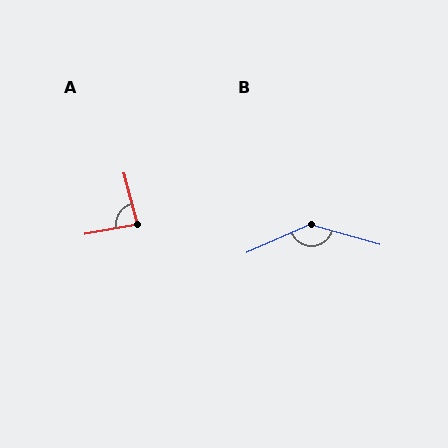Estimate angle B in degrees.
Approximately 140 degrees.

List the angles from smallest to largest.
A (85°), B (140°).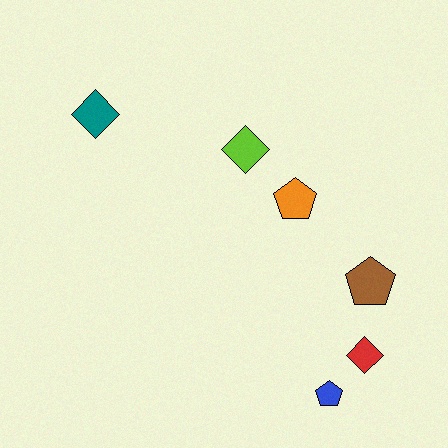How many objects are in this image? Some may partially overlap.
There are 6 objects.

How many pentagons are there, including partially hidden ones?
There are 3 pentagons.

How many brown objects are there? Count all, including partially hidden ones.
There is 1 brown object.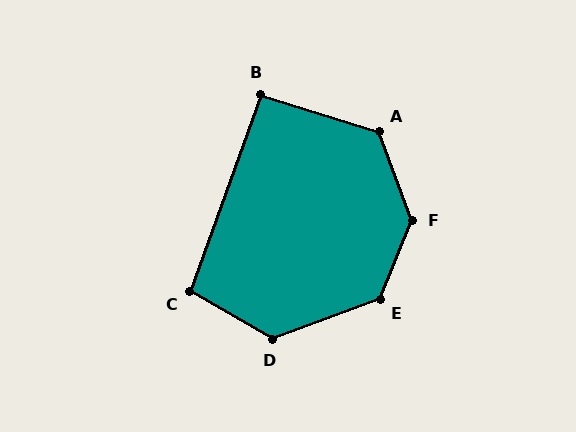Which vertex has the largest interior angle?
F, at approximately 138 degrees.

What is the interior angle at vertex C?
Approximately 100 degrees (obtuse).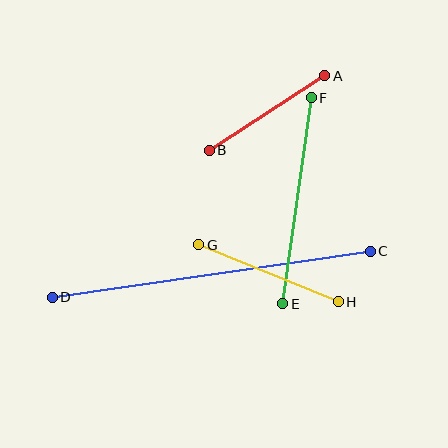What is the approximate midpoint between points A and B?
The midpoint is at approximately (267, 113) pixels.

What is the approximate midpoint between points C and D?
The midpoint is at approximately (211, 274) pixels.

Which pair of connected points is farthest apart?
Points C and D are farthest apart.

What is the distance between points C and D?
The distance is approximately 322 pixels.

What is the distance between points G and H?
The distance is approximately 151 pixels.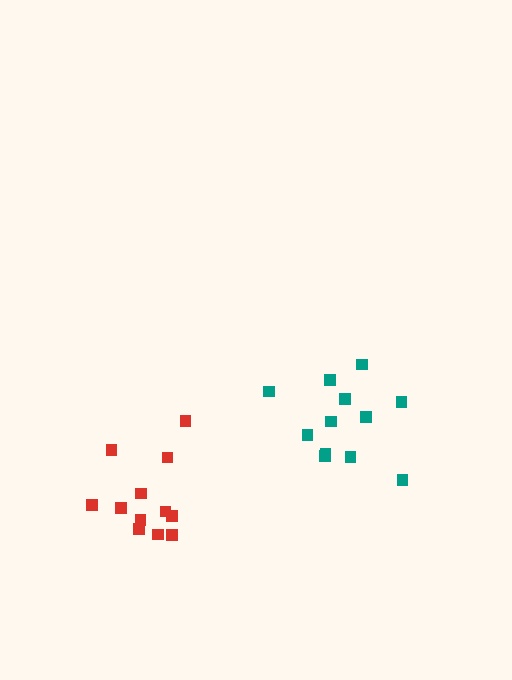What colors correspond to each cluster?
The clusters are colored: teal, red.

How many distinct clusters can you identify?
There are 2 distinct clusters.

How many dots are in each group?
Group 1: 12 dots, Group 2: 12 dots (24 total).